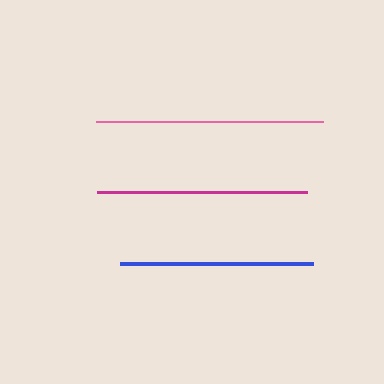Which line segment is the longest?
The pink line is the longest at approximately 227 pixels.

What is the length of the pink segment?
The pink segment is approximately 227 pixels long.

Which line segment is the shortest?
The blue line is the shortest at approximately 193 pixels.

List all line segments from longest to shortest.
From longest to shortest: pink, magenta, blue.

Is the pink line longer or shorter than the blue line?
The pink line is longer than the blue line.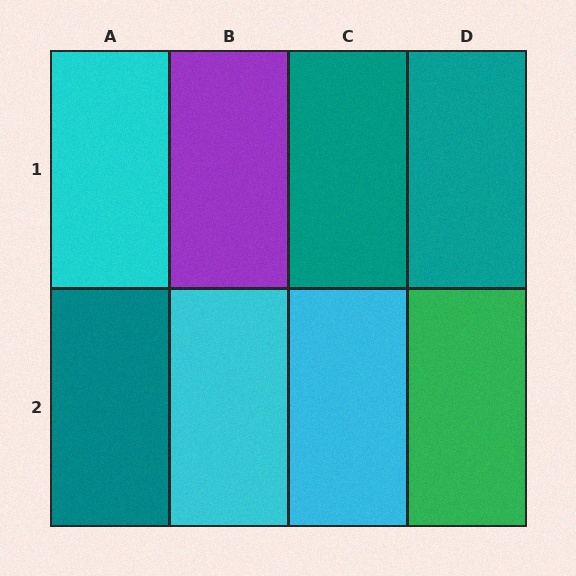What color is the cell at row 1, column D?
Teal.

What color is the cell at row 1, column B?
Purple.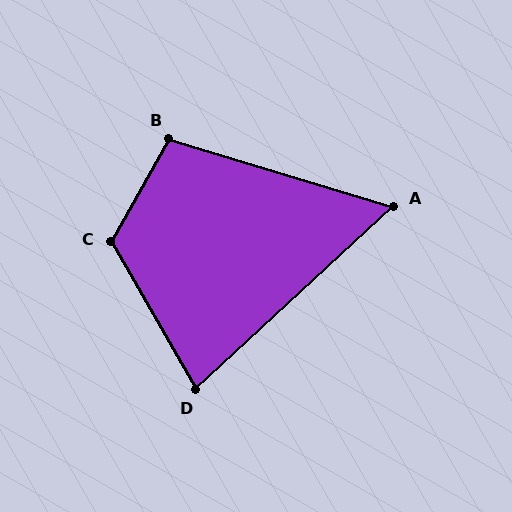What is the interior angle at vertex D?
Approximately 77 degrees (acute).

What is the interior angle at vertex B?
Approximately 103 degrees (obtuse).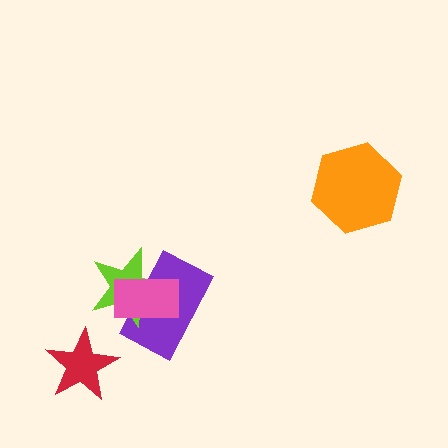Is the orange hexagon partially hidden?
No, no other shape covers it.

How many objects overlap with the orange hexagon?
0 objects overlap with the orange hexagon.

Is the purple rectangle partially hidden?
Yes, it is partially covered by another shape.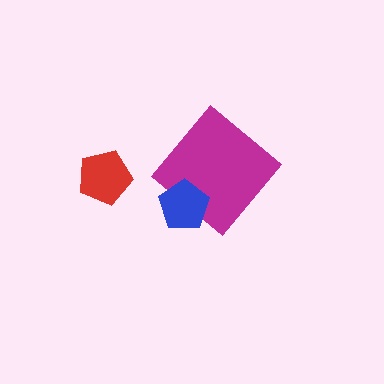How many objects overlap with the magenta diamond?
1 object overlaps with the magenta diamond.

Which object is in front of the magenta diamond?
The blue pentagon is in front of the magenta diamond.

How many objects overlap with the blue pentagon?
1 object overlaps with the blue pentagon.